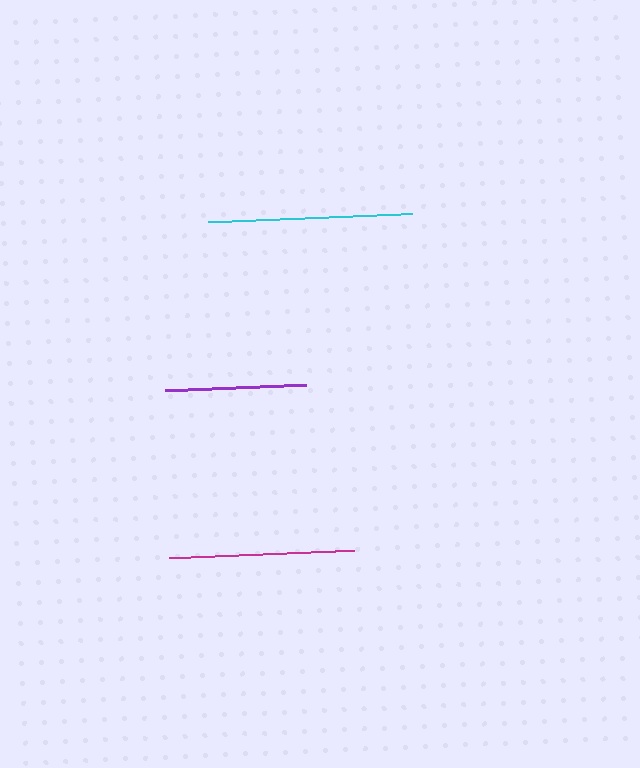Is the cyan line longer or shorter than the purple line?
The cyan line is longer than the purple line.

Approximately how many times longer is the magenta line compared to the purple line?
The magenta line is approximately 1.3 times the length of the purple line.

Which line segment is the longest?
The cyan line is the longest at approximately 204 pixels.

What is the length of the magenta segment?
The magenta segment is approximately 186 pixels long.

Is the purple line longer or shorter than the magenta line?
The magenta line is longer than the purple line.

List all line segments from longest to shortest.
From longest to shortest: cyan, magenta, purple.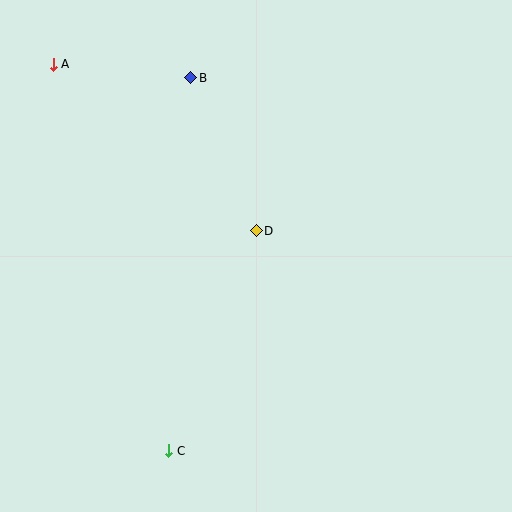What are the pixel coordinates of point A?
Point A is at (53, 64).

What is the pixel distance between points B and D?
The distance between B and D is 166 pixels.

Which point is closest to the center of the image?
Point D at (256, 231) is closest to the center.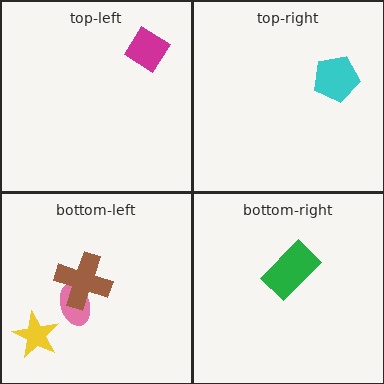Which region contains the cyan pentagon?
The top-right region.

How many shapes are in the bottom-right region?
1.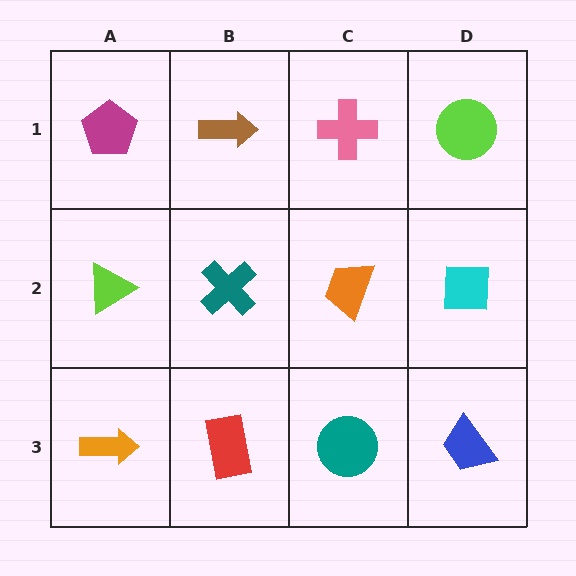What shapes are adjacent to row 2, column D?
A lime circle (row 1, column D), a blue trapezoid (row 3, column D), an orange trapezoid (row 2, column C).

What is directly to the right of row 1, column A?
A brown arrow.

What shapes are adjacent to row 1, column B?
A teal cross (row 2, column B), a magenta pentagon (row 1, column A), a pink cross (row 1, column C).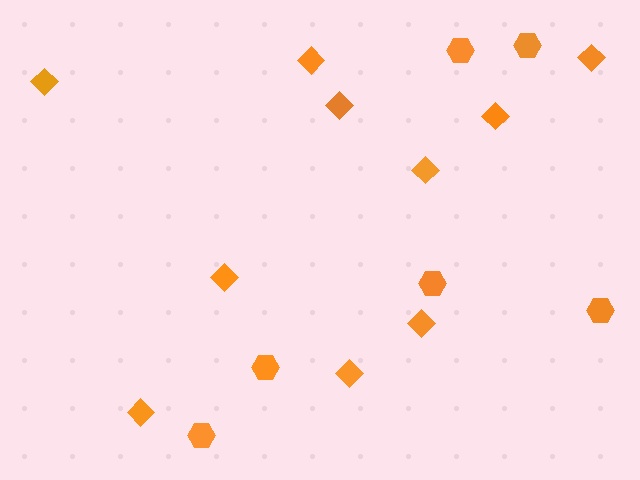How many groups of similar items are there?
There are 2 groups: one group of diamonds (10) and one group of hexagons (6).